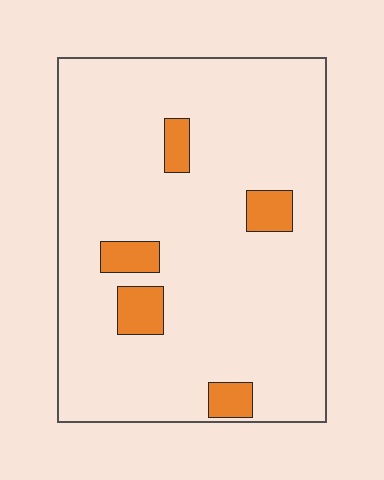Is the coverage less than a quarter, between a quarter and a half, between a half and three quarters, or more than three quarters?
Less than a quarter.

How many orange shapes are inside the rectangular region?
5.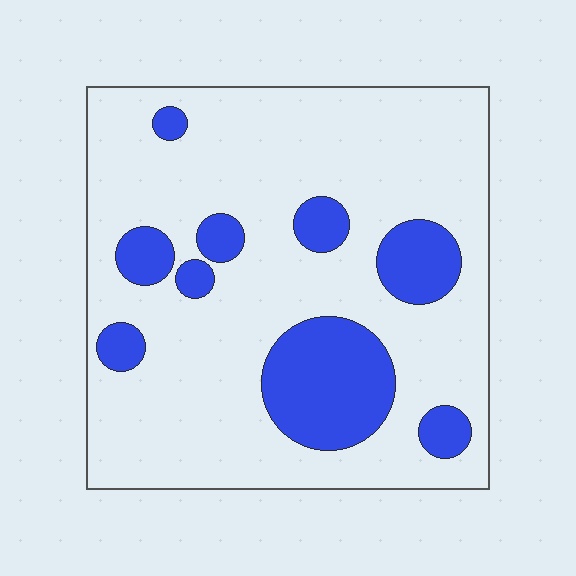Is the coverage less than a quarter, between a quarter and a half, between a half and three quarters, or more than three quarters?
Less than a quarter.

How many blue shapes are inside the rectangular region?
9.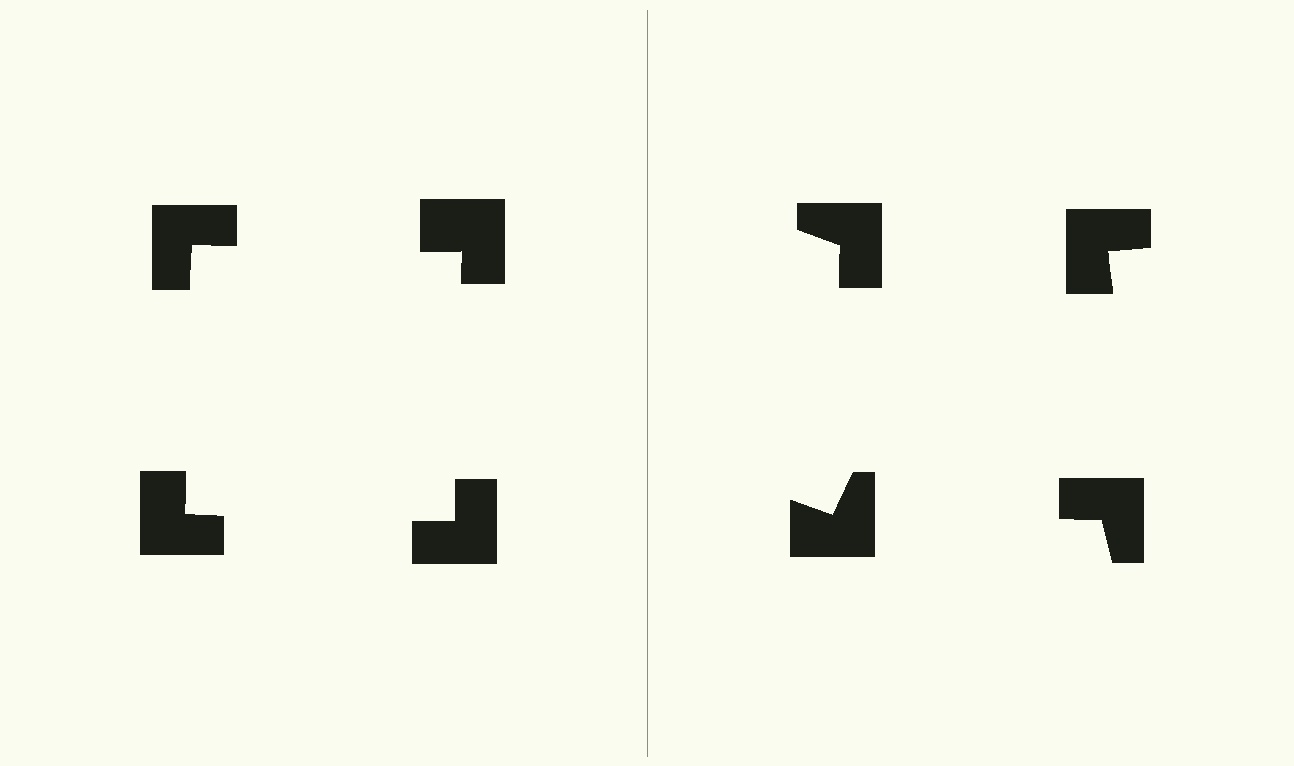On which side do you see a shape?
An illusory square appears on the left side. On the right side the wedge cuts are rotated, so no coherent shape forms.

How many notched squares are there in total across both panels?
8 — 4 on each side.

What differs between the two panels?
The notched squares are positioned identically on both sides; only the wedge orientations differ. On the left they align to a square; on the right they are misaligned.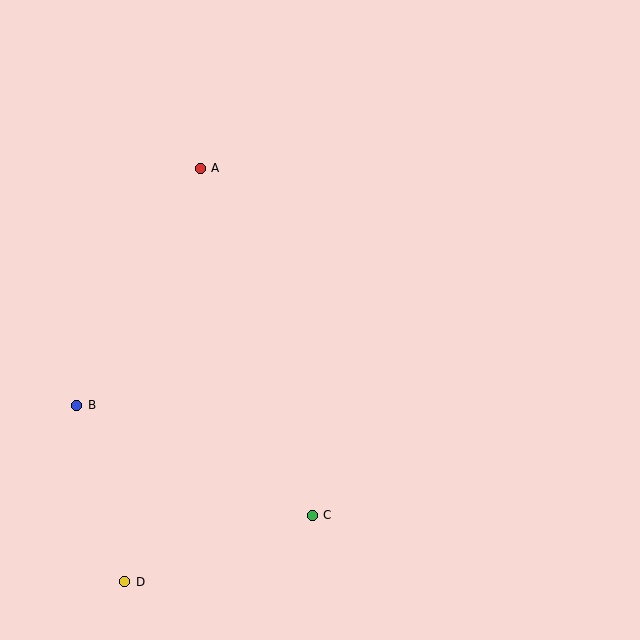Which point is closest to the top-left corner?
Point A is closest to the top-left corner.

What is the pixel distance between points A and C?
The distance between A and C is 365 pixels.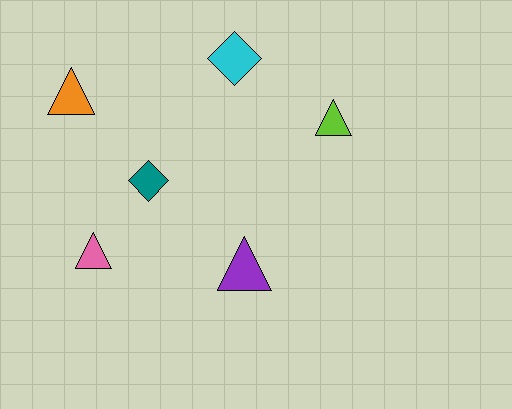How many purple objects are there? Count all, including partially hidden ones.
There is 1 purple object.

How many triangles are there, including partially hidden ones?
There are 4 triangles.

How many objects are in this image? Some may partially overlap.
There are 6 objects.